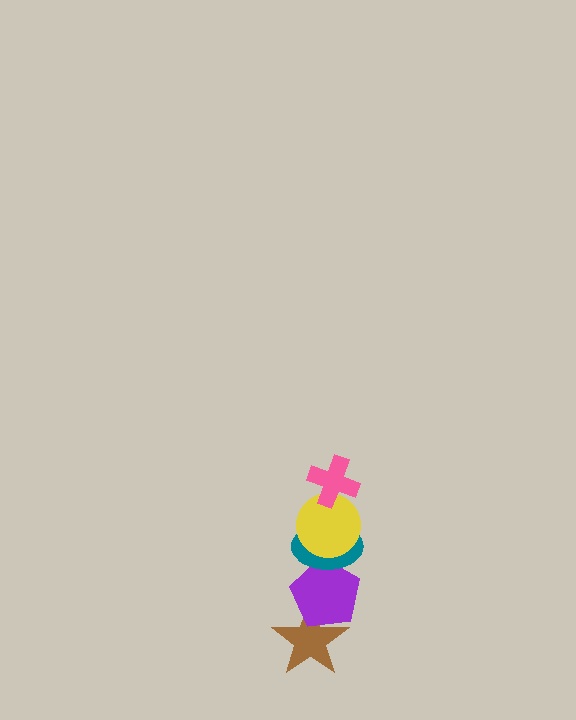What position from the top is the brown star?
The brown star is 5th from the top.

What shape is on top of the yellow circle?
The pink cross is on top of the yellow circle.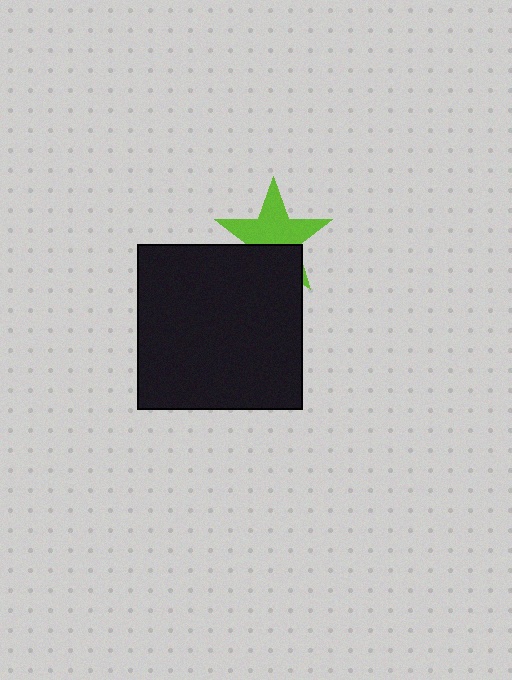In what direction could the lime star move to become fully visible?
The lime star could move up. That would shift it out from behind the black square entirely.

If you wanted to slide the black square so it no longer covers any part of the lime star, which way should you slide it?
Slide it down — that is the most direct way to separate the two shapes.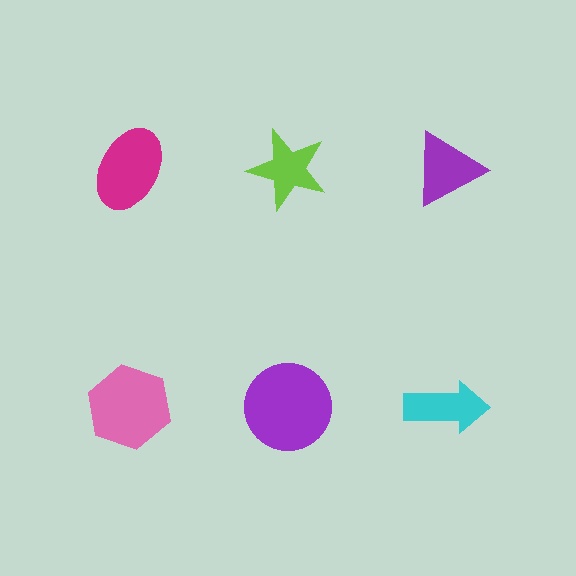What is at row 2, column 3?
A cyan arrow.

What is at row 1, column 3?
A purple triangle.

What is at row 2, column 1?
A pink hexagon.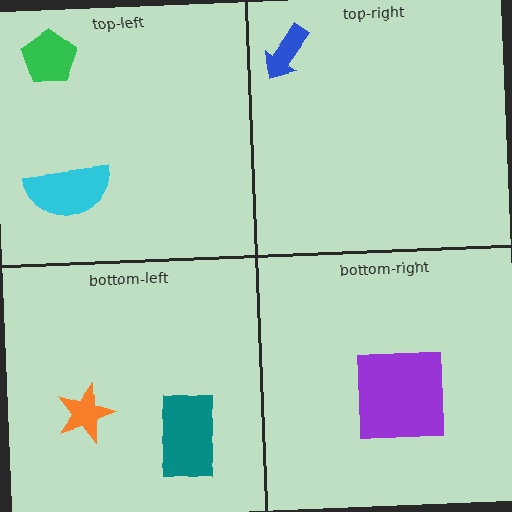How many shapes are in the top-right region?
1.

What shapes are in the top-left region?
The cyan semicircle, the green pentagon.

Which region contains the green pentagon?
The top-left region.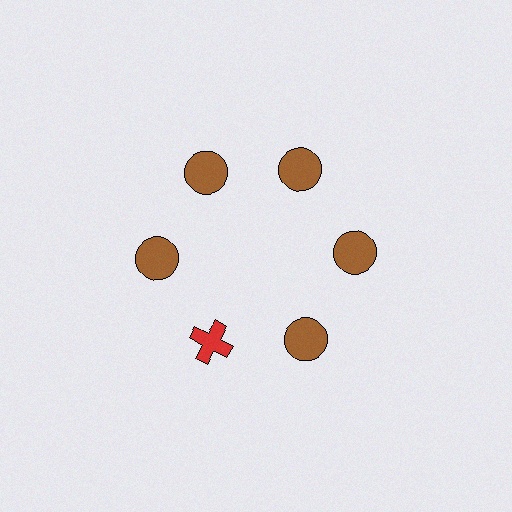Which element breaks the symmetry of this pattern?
The red cross at roughly the 7 o'clock position breaks the symmetry. All other shapes are brown circles.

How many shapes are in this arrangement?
There are 6 shapes arranged in a ring pattern.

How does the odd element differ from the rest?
It differs in both color (red instead of brown) and shape (cross instead of circle).